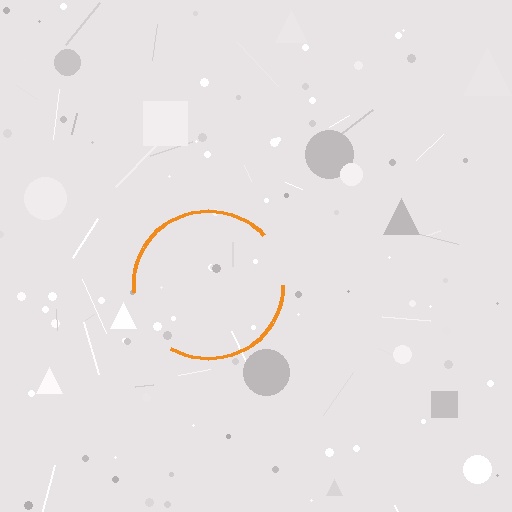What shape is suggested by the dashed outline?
The dashed outline suggests a circle.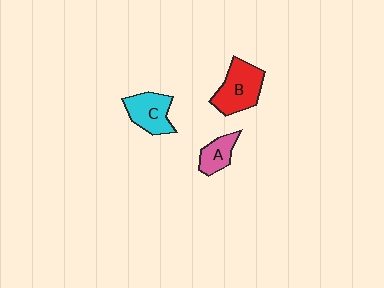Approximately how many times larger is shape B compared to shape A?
Approximately 1.8 times.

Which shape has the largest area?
Shape B (red).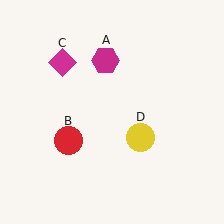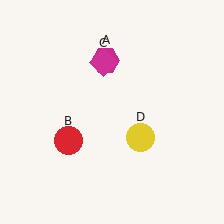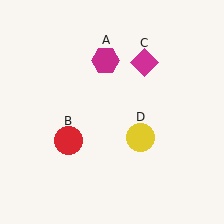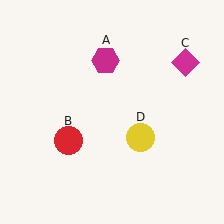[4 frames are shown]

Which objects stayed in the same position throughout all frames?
Magenta hexagon (object A) and red circle (object B) and yellow circle (object D) remained stationary.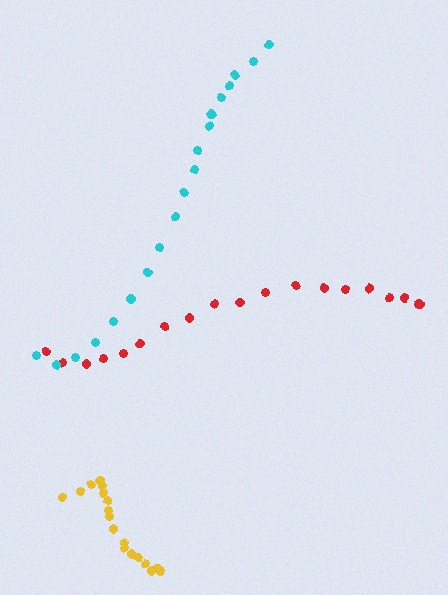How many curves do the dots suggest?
There are 3 distinct paths.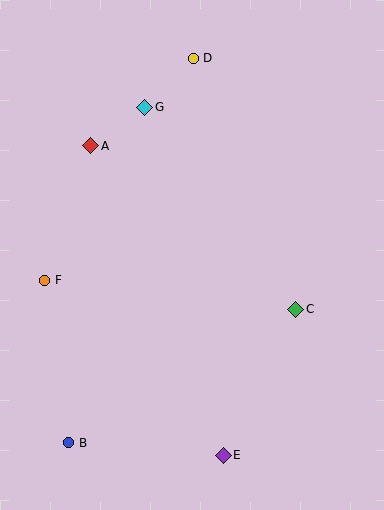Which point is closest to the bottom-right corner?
Point E is closest to the bottom-right corner.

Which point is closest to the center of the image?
Point C at (296, 309) is closest to the center.